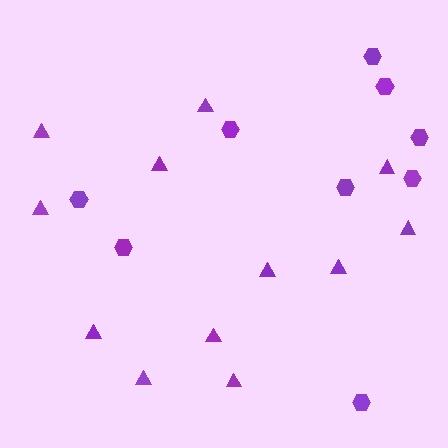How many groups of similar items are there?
There are 2 groups: one group of triangles (12) and one group of hexagons (9).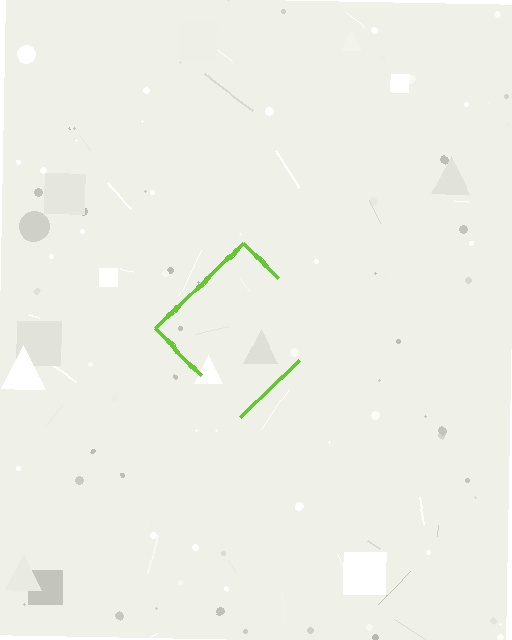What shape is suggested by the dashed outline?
The dashed outline suggests a diamond.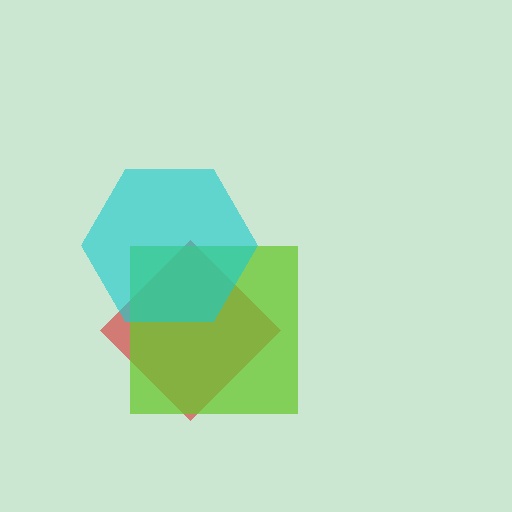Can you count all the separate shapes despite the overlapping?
Yes, there are 3 separate shapes.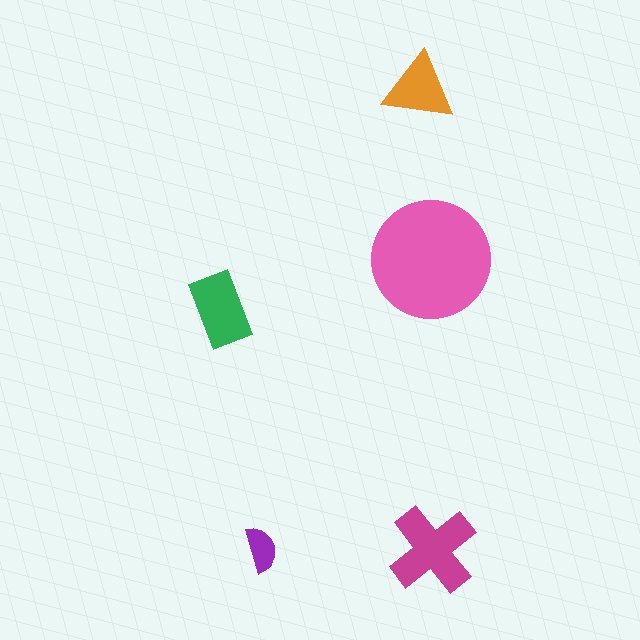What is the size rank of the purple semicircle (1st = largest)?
5th.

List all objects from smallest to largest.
The purple semicircle, the orange triangle, the green rectangle, the magenta cross, the pink circle.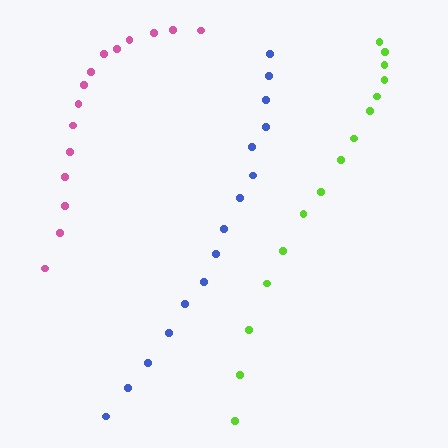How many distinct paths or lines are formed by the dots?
There are 3 distinct paths.